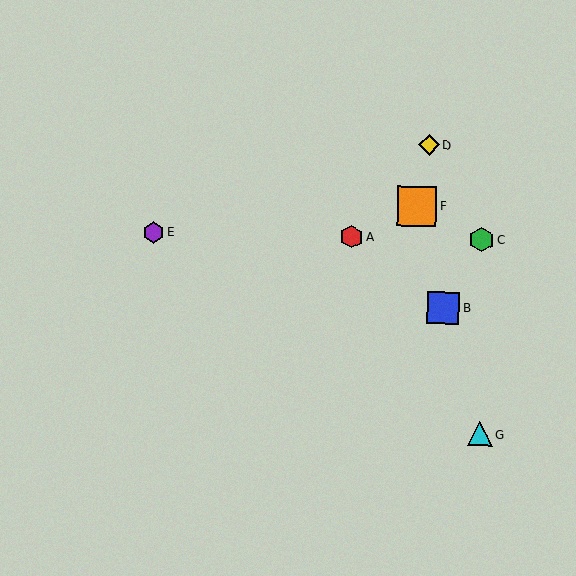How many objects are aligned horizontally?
3 objects (A, C, E) are aligned horizontally.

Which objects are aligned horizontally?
Objects A, C, E are aligned horizontally.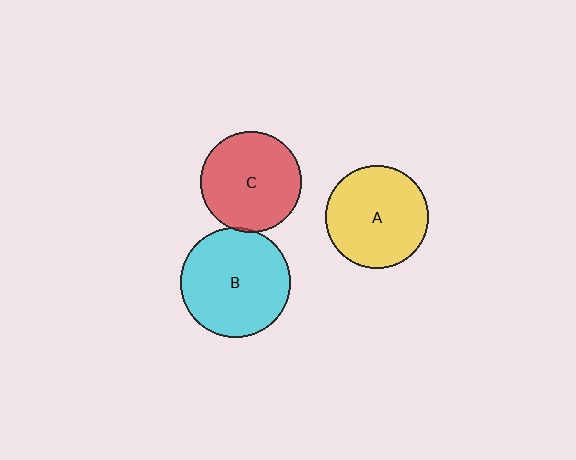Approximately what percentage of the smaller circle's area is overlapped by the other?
Approximately 5%.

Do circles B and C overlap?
Yes.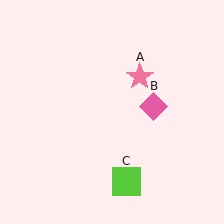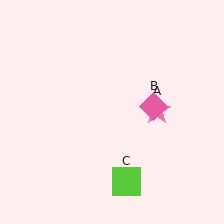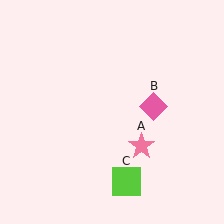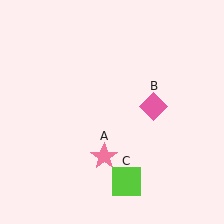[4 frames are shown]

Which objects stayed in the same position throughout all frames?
Pink diamond (object B) and lime square (object C) remained stationary.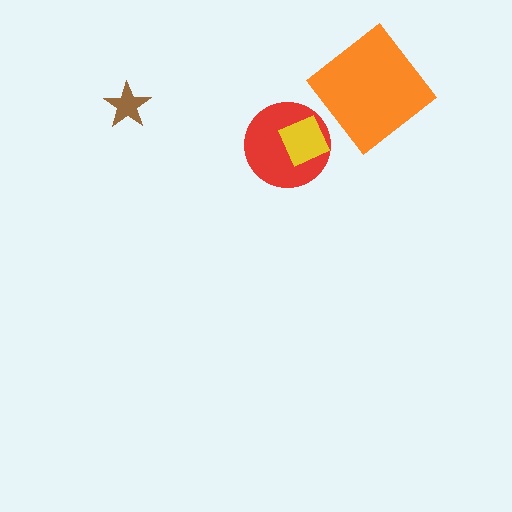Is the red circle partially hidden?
Yes, it is partially covered by another shape.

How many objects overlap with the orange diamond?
0 objects overlap with the orange diamond.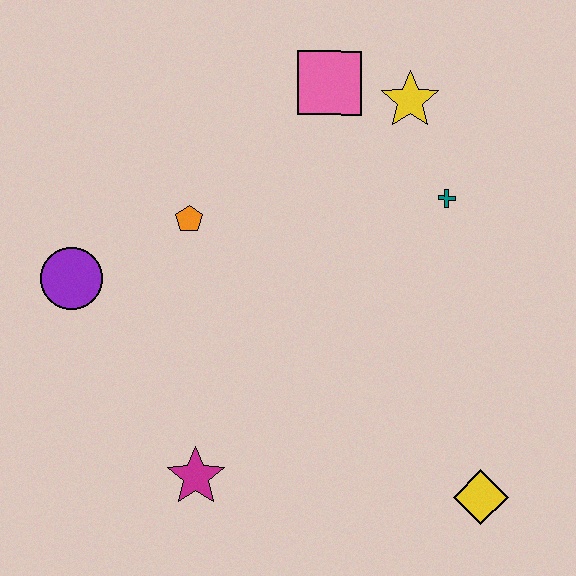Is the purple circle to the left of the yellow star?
Yes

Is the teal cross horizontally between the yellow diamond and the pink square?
Yes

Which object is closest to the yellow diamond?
The magenta star is closest to the yellow diamond.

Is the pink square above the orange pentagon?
Yes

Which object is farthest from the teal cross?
The purple circle is farthest from the teal cross.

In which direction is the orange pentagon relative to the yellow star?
The orange pentagon is to the left of the yellow star.